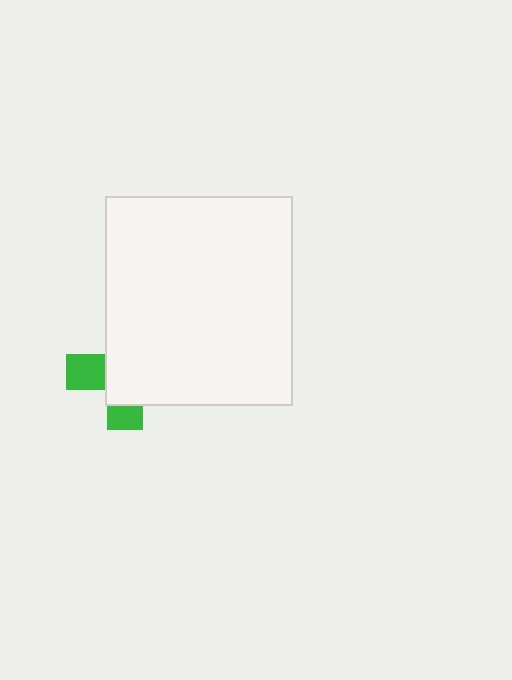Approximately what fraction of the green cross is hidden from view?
Roughly 68% of the green cross is hidden behind the white rectangle.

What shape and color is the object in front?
The object in front is a white rectangle.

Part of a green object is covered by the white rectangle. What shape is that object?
It is a cross.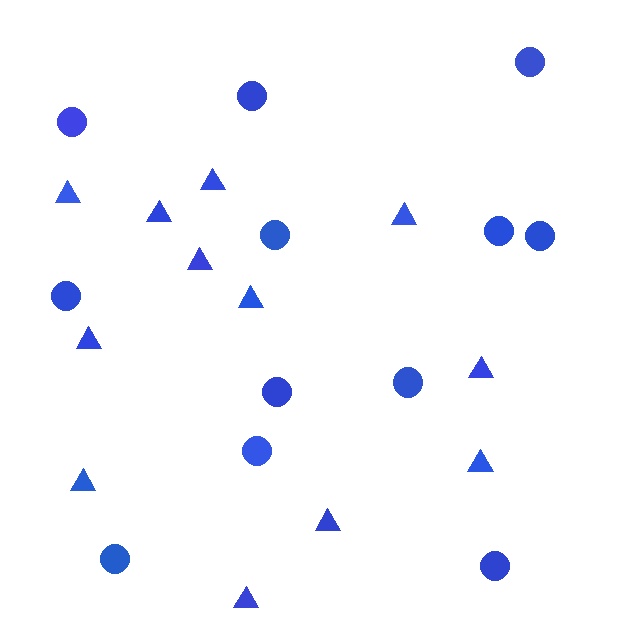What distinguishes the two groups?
There are 2 groups: one group of circles (12) and one group of triangles (12).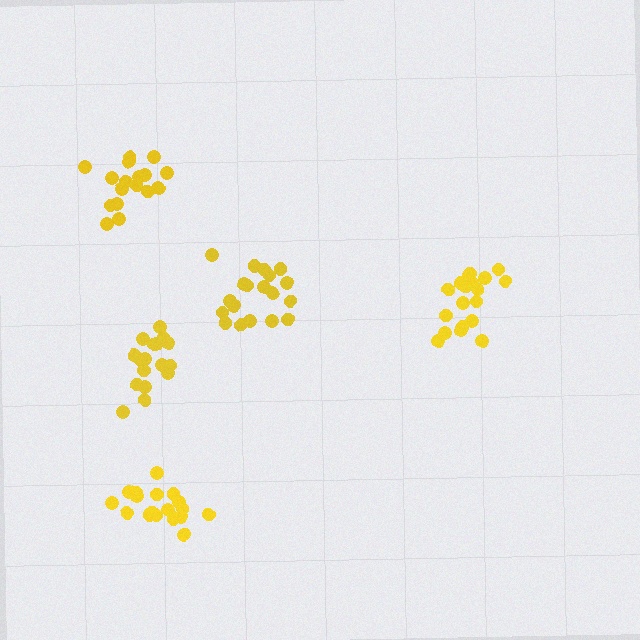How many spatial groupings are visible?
There are 5 spatial groupings.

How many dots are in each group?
Group 1: 19 dots, Group 2: 19 dots, Group 3: 18 dots, Group 4: 17 dots, Group 5: 17 dots (90 total).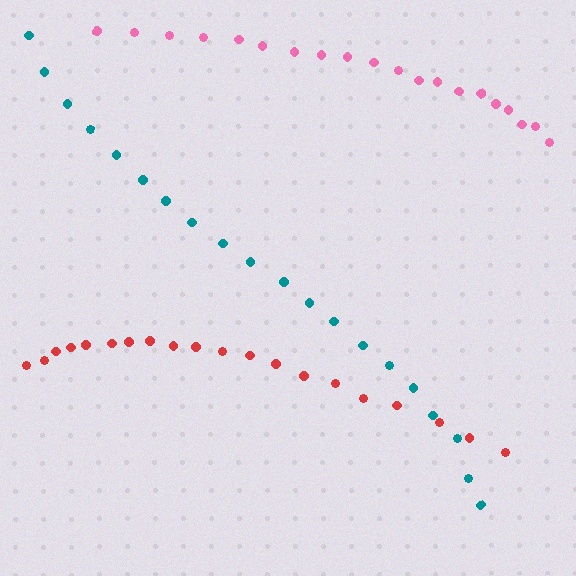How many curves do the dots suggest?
There are 3 distinct paths.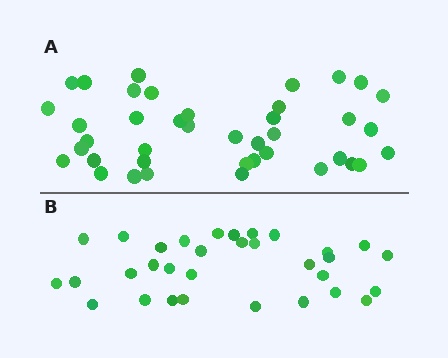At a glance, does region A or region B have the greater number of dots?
Region A (the top region) has more dots.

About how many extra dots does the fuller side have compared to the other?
Region A has roughly 8 or so more dots than region B.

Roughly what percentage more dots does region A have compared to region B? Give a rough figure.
About 25% more.